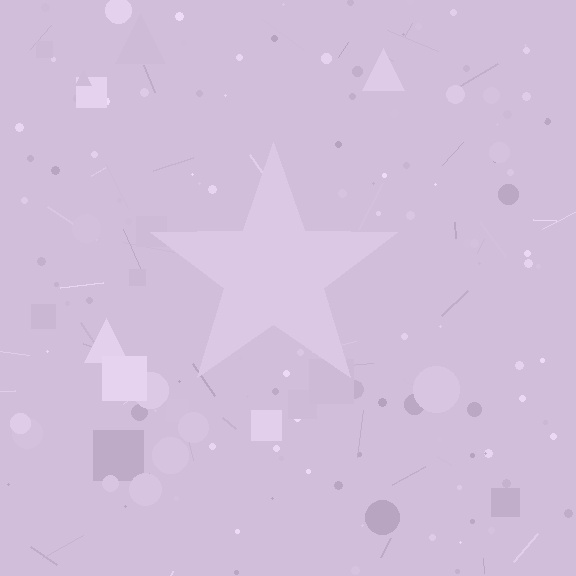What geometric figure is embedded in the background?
A star is embedded in the background.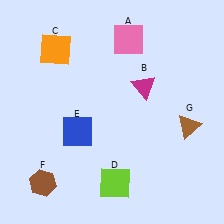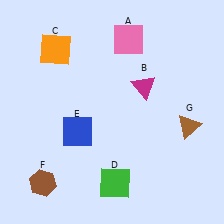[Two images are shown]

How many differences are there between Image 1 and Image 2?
There is 1 difference between the two images.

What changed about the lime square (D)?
In Image 1, D is lime. In Image 2, it changed to green.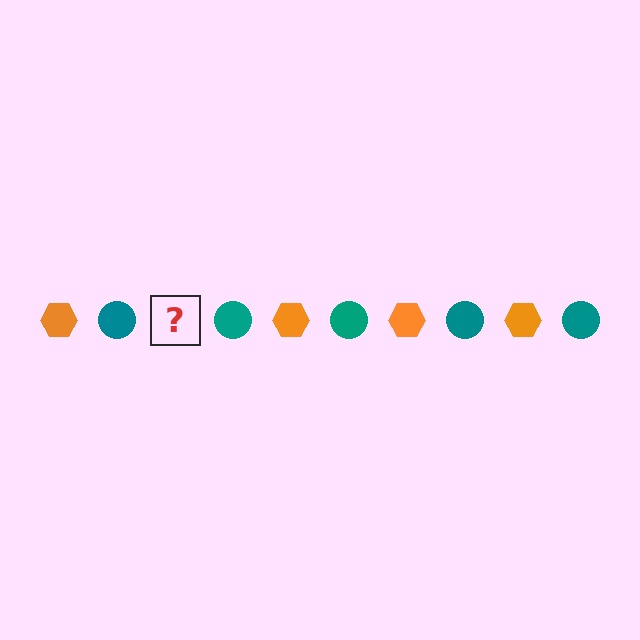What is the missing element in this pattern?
The missing element is an orange hexagon.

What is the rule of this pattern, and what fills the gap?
The rule is that the pattern alternates between orange hexagon and teal circle. The gap should be filled with an orange hexagon.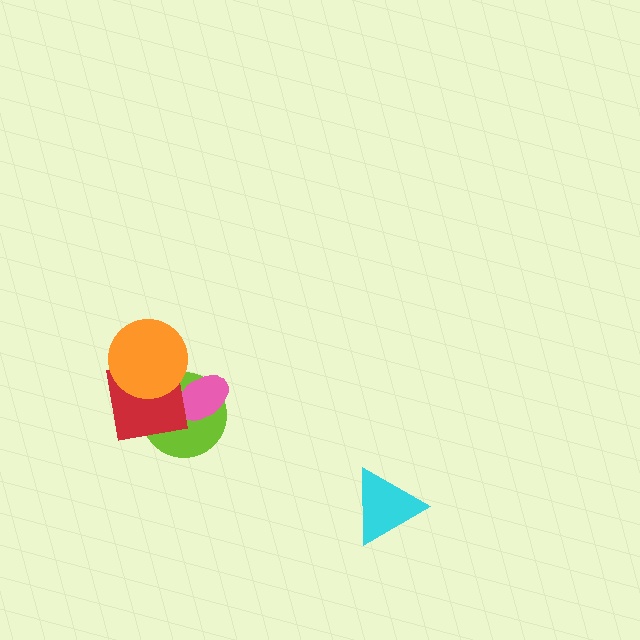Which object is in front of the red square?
The orange circle is in front of the red square.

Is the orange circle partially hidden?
No, no other shape covers it.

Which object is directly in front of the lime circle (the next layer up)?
The pink ellipse is directly in front of the lime circle.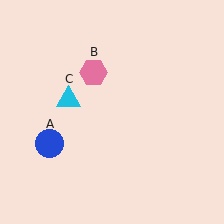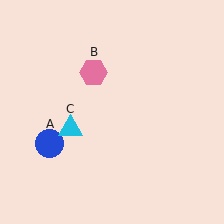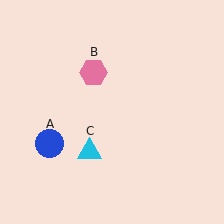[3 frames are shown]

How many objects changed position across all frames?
1 object changed position: cyan triangle (object C).